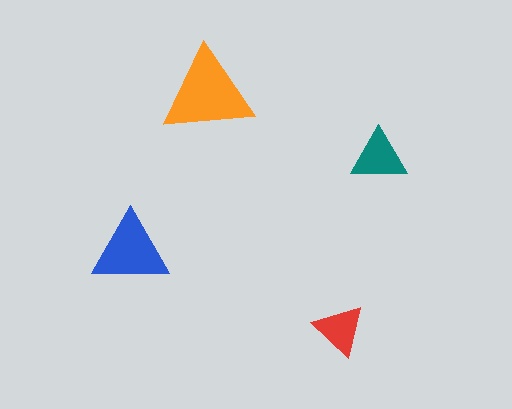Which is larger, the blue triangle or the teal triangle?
The blue one.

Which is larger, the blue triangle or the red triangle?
The blue one.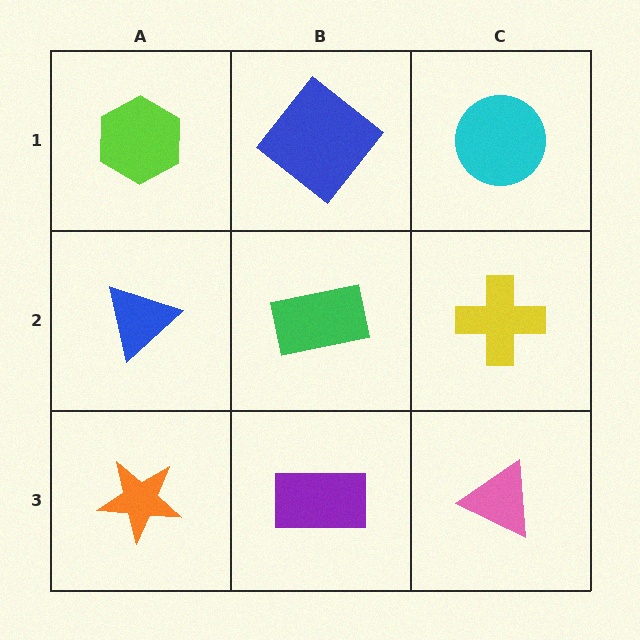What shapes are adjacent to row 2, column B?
A blue diamond (row 1, column B), a purple rectangle (row 3, column B), a blue triangle (row 2, column A), a yellow cross (row 2, column C).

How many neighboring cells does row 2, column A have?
3.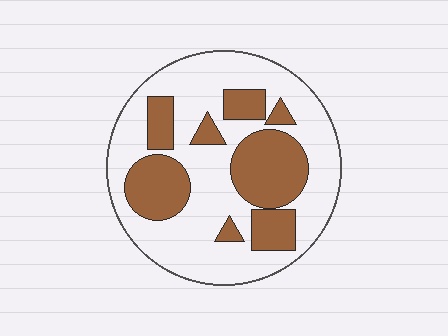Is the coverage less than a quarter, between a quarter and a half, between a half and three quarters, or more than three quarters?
Between a quarter and a half.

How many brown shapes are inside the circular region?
8.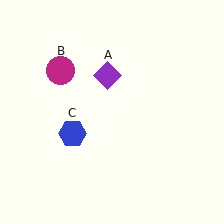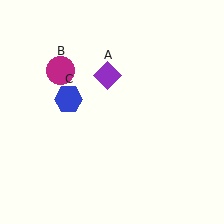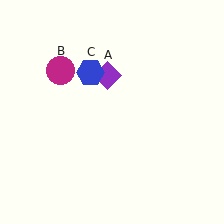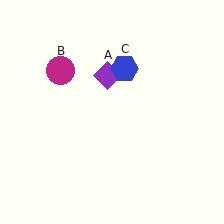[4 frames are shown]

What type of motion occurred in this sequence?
The blue hexagon (object C) rotated clockwise around the center of the scene.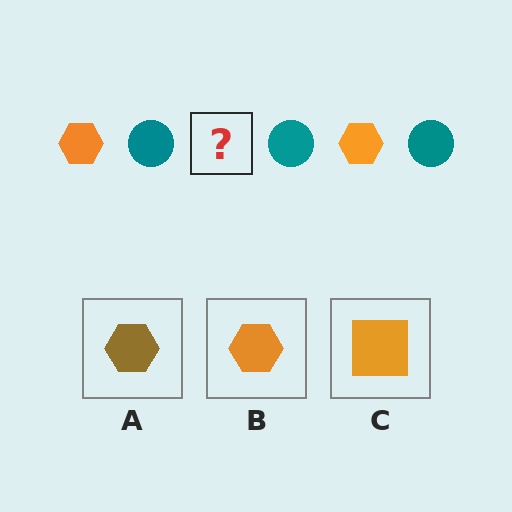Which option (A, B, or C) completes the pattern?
B.